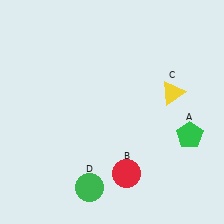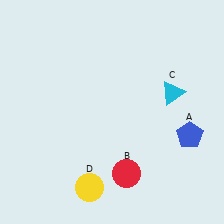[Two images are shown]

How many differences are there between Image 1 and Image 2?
There are 3 differences between the two images.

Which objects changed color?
A changed from green to blue. C changed from yellow to cyan. D changed from green to yellow.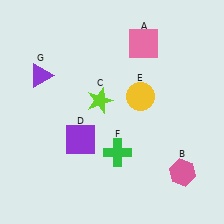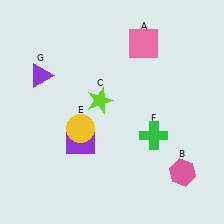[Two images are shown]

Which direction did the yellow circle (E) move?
The yellow circle (E) moved left.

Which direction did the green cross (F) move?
The green cross (F) moved right.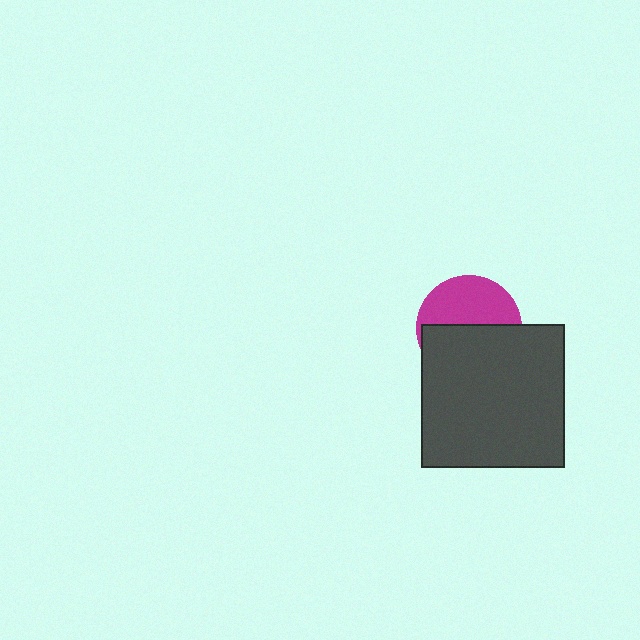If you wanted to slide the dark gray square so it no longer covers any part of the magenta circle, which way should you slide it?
Slide it down — that is the most direct way to separate the two shapes.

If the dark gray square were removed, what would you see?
You would see the complete magenta circle.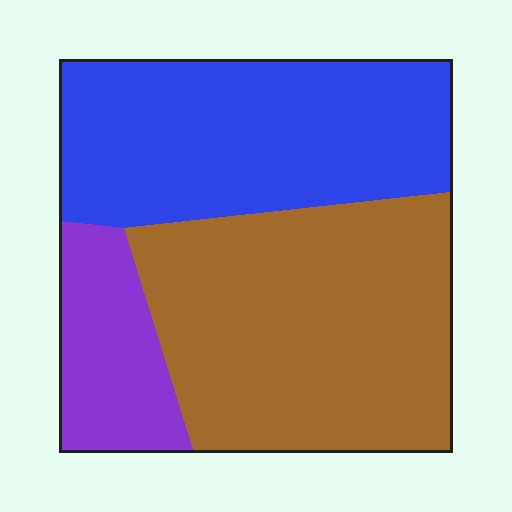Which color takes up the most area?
Brown, at roughly 45%.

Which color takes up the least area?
Purple, at roughly 15%.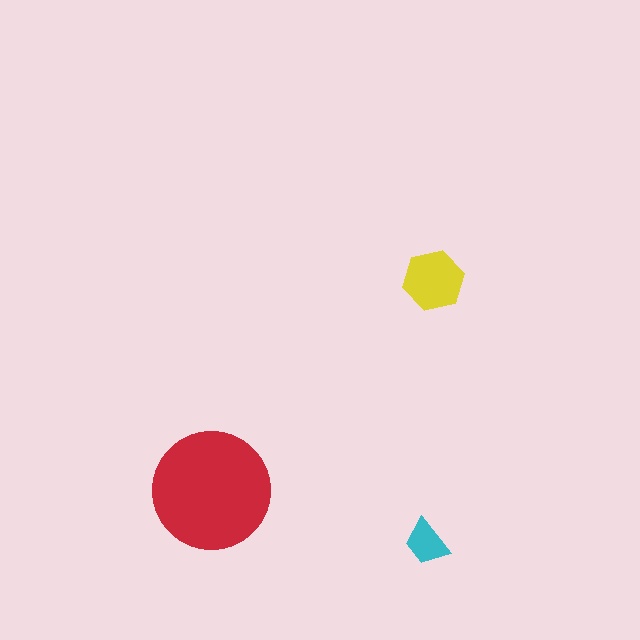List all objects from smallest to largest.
The cyan trapezoid, the yellow hexagon, the red circle.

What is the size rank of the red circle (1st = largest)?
1st.